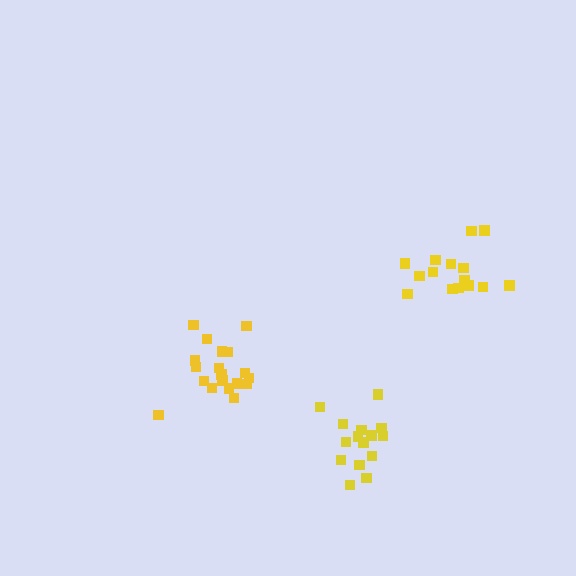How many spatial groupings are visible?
There are 3 spatial groupings.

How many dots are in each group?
Group 1: 19 dots, Group 2: 15 dots, Group 3: 15 dots (49 total).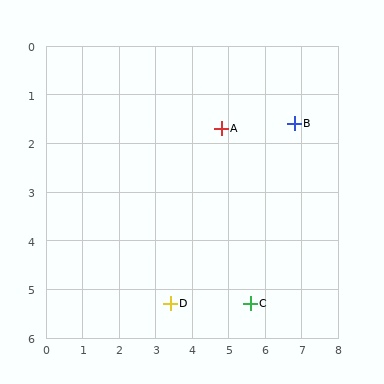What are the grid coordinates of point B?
Point B is at approximately (6.8, 1.6).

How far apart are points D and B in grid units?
Points D and B are about 5.0 grid units apart.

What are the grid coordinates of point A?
Point A is at approximately (4.8, 1.7).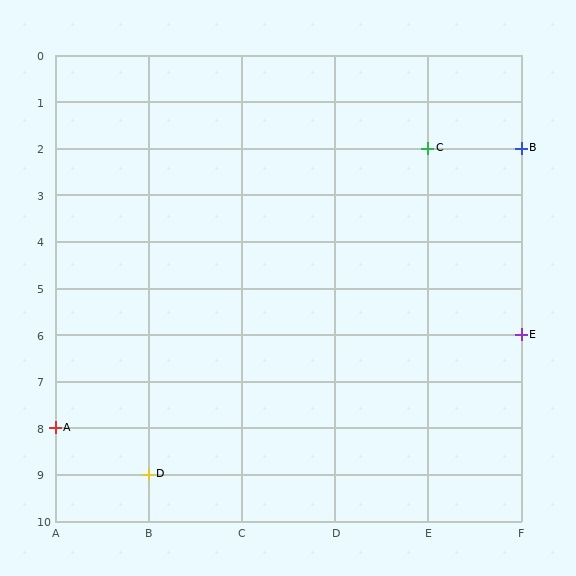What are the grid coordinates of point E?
Point E is at grid coordinates (F, 6).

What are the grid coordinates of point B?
Point B is at grid coordinates (F, 2).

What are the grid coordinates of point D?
Point D is at grid coordinates (B, 9).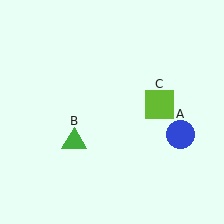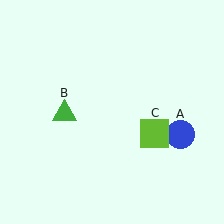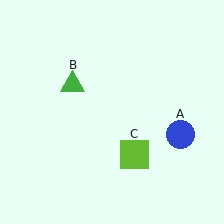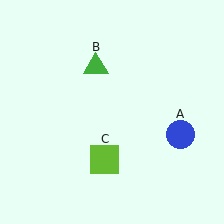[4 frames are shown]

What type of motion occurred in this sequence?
The green triangle (object B), lime square (object C) rotated clockwise around the center of the scene.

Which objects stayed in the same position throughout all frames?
Blue circle (object A) remained stationary.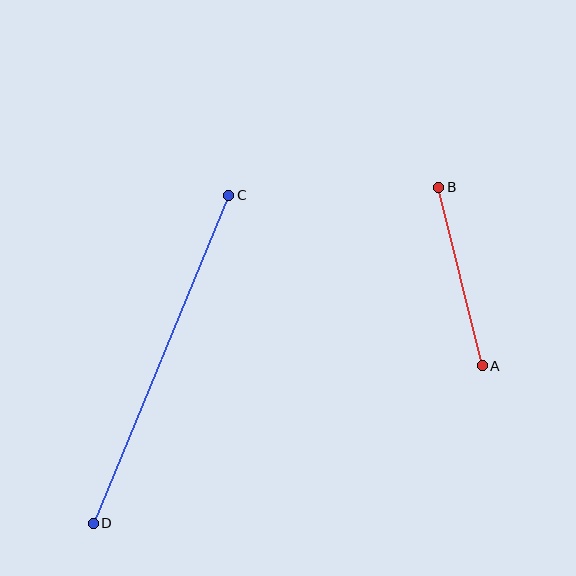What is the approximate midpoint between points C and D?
The midpoint is at approximately (161, 359) pixels.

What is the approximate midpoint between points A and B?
The midpoint is at approximately (460, 277) pixels.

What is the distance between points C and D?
The distance is approximately 355 pixels.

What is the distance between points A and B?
The distance is approximately 184 pixels.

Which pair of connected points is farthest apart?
Points C and D are farthest apart.